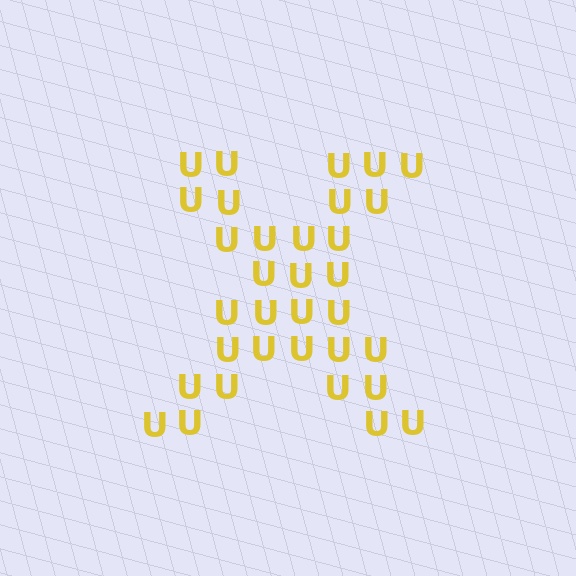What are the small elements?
The small elements are letter U's.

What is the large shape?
The large shape is the letter X.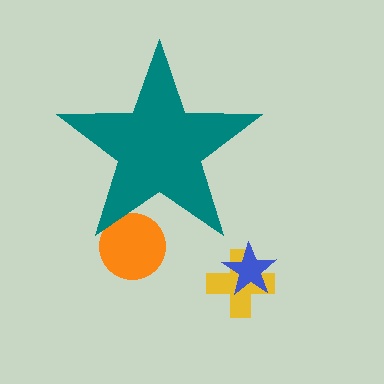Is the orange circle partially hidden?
Yes, the orange circle is partially hidden behind the teal star.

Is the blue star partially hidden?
No, the blue star is fully visible.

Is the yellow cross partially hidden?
No, the yellow cross is fully visible.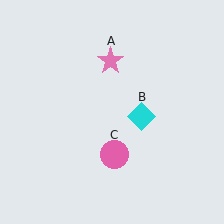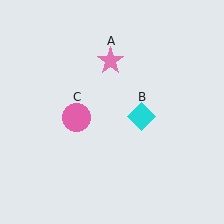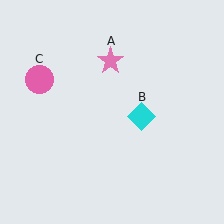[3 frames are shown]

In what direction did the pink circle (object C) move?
The pink circle (object C) moved up and to the left.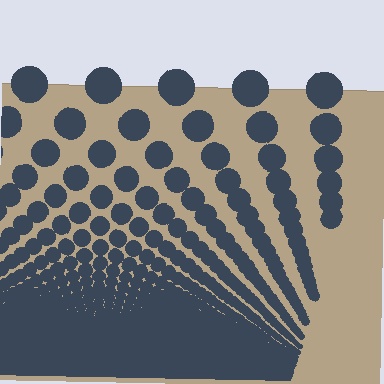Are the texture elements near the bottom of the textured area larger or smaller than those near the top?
Smaller. The gradient is inverted — elements near the bottom are smaller and denser.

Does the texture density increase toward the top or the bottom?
Density increases toward the bottom.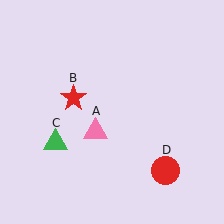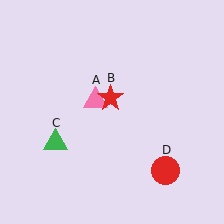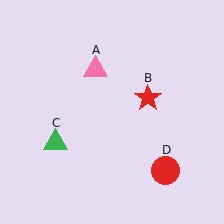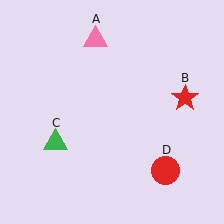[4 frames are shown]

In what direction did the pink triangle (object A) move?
The pink triangle (object A) moved up.